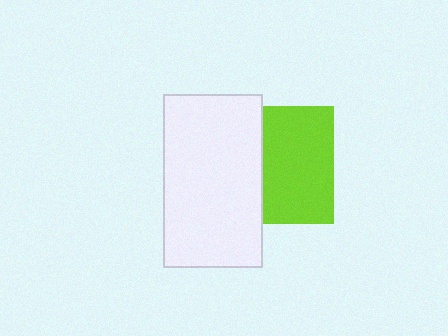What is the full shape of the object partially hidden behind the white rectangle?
The partially hidden object is a lime square.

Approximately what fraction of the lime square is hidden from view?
Roughly 41% of the lime square is hidden behind the white rectangle.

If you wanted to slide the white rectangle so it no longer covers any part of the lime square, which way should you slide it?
Slide it left — that is the most direct way to separate the two shapes.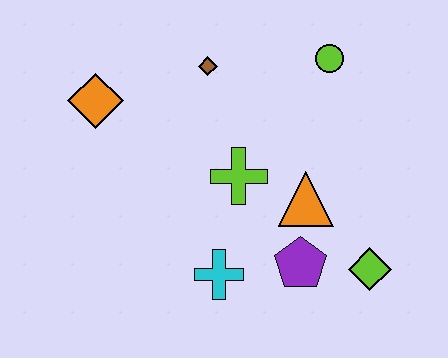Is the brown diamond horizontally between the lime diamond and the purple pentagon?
No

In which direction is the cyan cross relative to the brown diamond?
The cyan cross is below the brown diamond.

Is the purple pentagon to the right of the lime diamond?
No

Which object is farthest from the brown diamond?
The lime diamond is farthest from the brown diamond.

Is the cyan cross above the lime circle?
No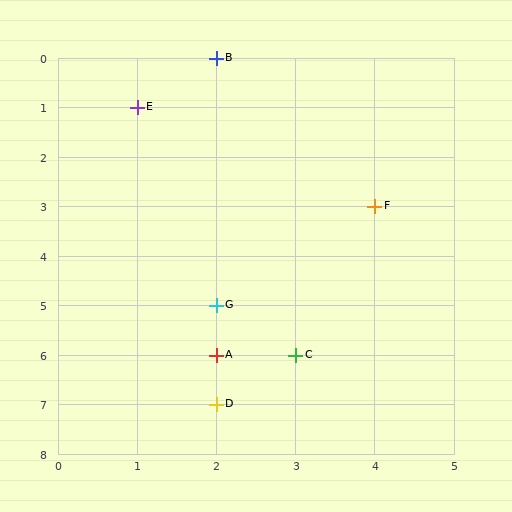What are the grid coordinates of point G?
Point G is at grid coordinates (2, 5).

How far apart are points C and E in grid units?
Points C and E are 2 columns and 5 rows apart (about 5.4 grid units diagonally).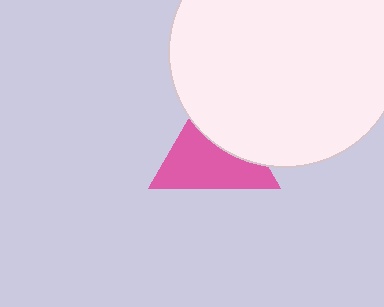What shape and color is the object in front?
The object in front is a white circle.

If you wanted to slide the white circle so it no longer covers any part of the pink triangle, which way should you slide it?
Slide it up — that is the most direct way to separate the two shapes.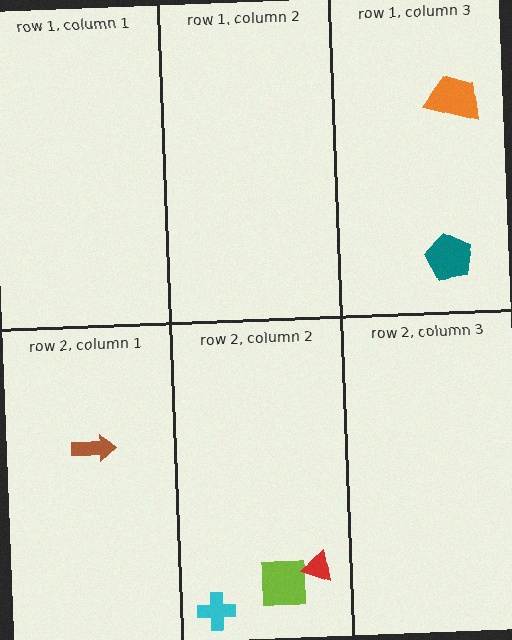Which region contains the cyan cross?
The row 2, column 2 region.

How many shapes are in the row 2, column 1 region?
1.